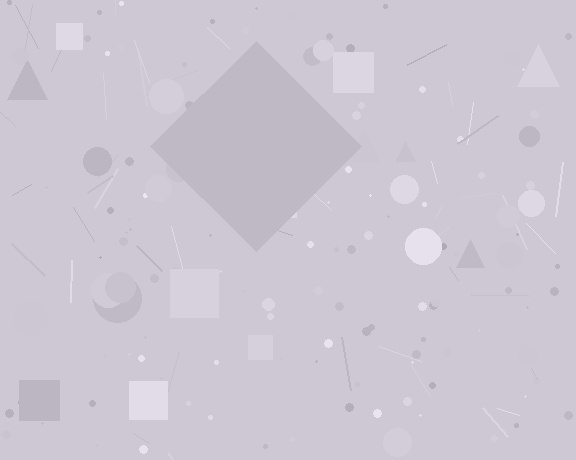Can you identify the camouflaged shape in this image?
The camouflaged shape is a diamond.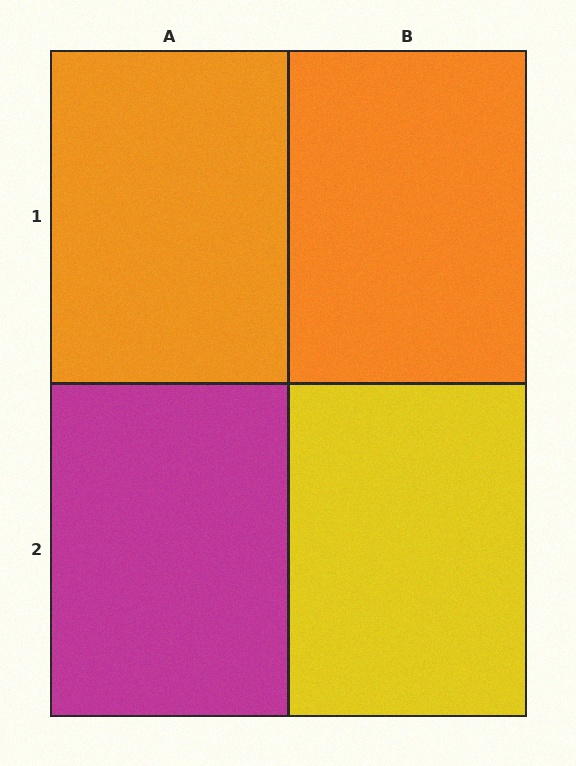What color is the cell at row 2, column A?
Magenta.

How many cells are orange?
2 cells are orange.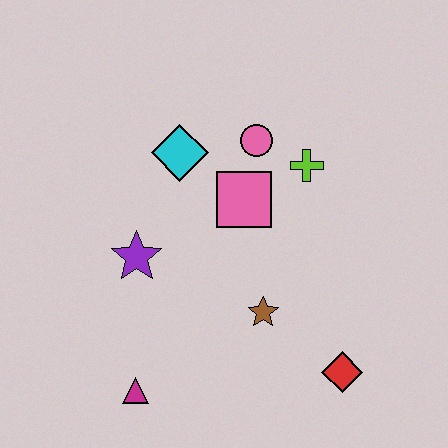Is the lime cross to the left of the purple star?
No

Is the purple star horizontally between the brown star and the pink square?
No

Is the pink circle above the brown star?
Yes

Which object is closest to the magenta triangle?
The purple star is closest to the magenta triangle.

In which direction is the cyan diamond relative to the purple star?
The cyan diamond is above the purple star.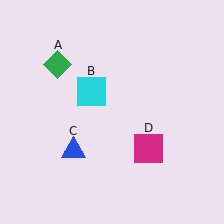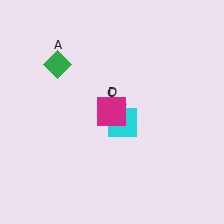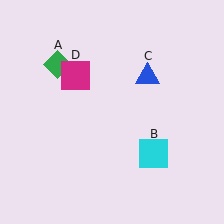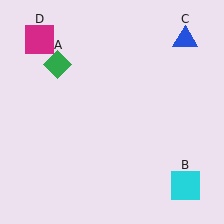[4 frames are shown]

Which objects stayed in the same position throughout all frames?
Green diamond (object A) remained stationary.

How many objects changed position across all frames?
3 objects changed position: cyan square (object B), blue triangle (object C), magenta square (object D).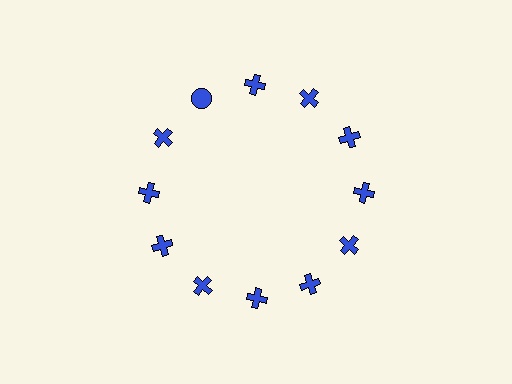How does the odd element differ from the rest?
It has a different shape: circle instead of cross.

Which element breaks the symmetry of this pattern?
The blue circle at roughly the 11 o'clock position breaks the symmetry. All other shapes are blue crosses.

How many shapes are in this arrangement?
There are 12 shapes arranged in a ring pattern.